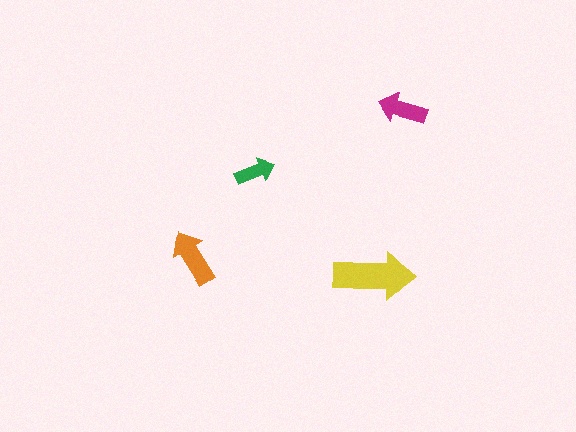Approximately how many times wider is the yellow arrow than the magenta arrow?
About 1.5 times wider.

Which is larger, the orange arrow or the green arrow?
The orange one.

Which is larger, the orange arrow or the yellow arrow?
The yellow one.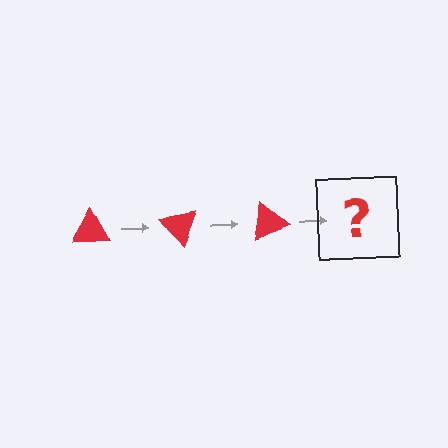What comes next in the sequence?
The next element should be a red triangle rotated 150 degrees.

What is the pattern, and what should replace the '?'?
The pattern is that the triangle rotates 50 degrees each step. The '?' should be a red triangle rotated 150 degrees.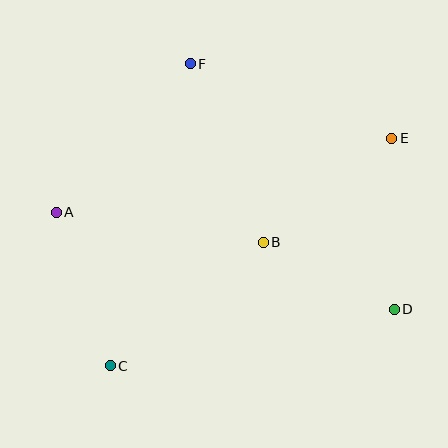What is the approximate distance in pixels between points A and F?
The distance between A and F is approximately 200 pixels.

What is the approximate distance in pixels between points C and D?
The distance between C and D is approximately 290 pixels.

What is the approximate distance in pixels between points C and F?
The distance between C and F is approximately 312 pixels.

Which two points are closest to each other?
Points B and D are closest to each other.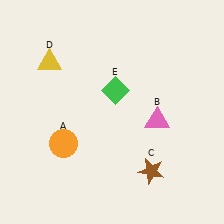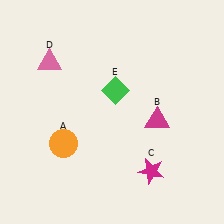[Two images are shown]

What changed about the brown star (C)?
In Image 1, C is brown. In Image 2, it changed to magenta.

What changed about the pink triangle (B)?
In Image 1, B is pink. In Image 2, it changed to magenta.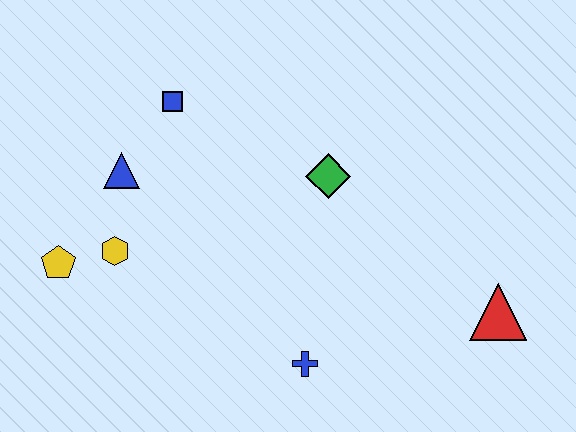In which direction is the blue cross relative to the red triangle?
The blue cross is to the left of the red triangle.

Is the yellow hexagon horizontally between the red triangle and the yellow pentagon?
Yes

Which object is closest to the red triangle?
The blue cross is closest to the red triangle.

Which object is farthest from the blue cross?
The blue square is farthest from the blue cross.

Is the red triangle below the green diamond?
Yes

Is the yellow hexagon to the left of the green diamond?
Yes